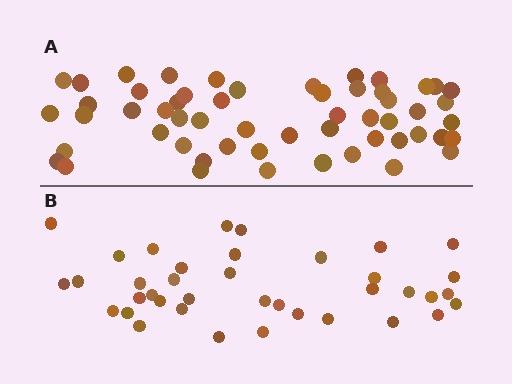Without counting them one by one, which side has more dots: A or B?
Region A (the top region) has more dots.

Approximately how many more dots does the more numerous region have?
Region A has approximately 15 more dots than region B.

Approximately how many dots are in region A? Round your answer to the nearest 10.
About 60 dots. (The exact count is 55, which rounds to 60.)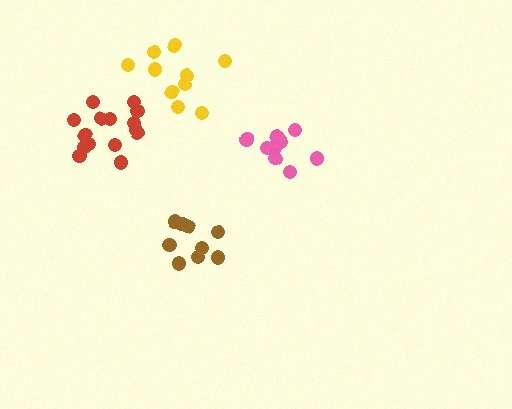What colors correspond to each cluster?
The clusters are colored: red, pink, brown, yellow.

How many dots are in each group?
Group 1: 15 dots, Group 2: 9 dots, Group 3: 9 dots, Group 4: 10 dots (43 total).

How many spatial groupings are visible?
There are 4 spatial groupings.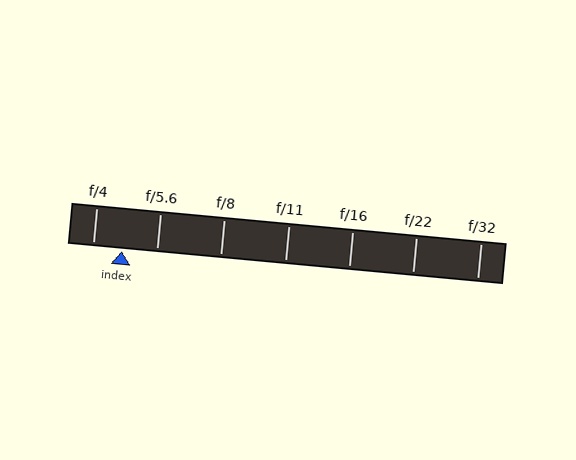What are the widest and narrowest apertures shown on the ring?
The widest aperture shown is f/4 and the narrowest is f/32.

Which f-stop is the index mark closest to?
The index mark is closest to f/4.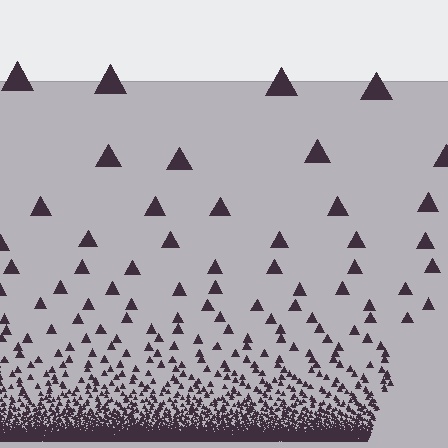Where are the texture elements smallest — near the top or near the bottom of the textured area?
Near the bottom.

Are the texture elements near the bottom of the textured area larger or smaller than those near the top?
Smaller. The gradient is inverted — elements near the bottom are smaller and denser.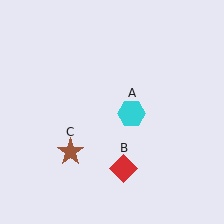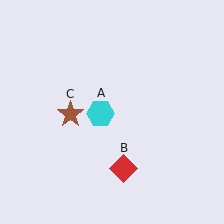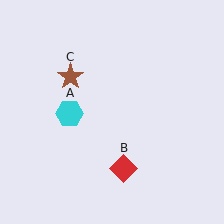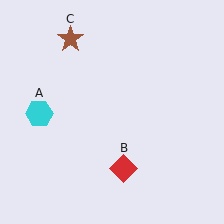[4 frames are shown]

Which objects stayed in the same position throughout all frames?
Red diamond (object B) remained stationary.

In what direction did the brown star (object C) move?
The brown star (object C) moved up.